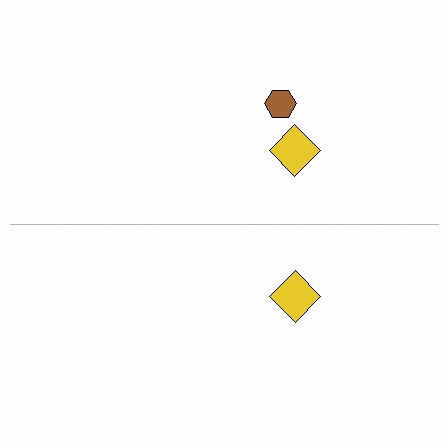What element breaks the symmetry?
A brown hexagon is missing from the bottom side.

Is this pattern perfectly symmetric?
No, the pattern is not perfectly symmetric. A brown hexagon is missing from the bottom side.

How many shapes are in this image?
There are 3 shapes in this image.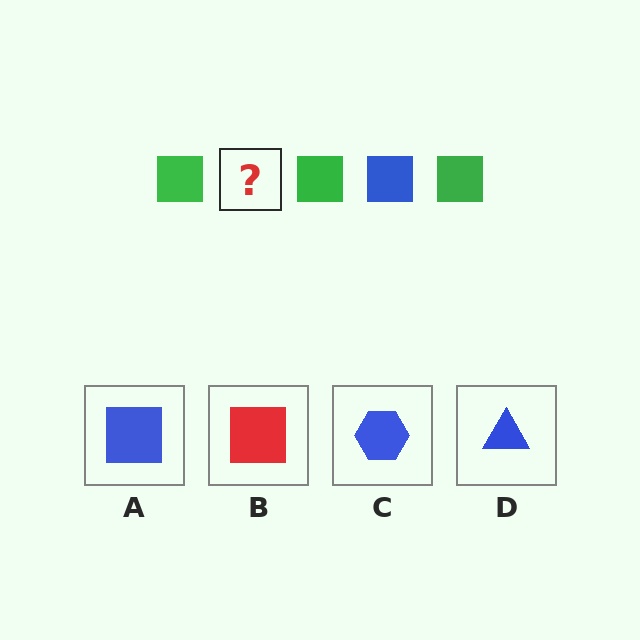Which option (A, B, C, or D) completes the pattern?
A.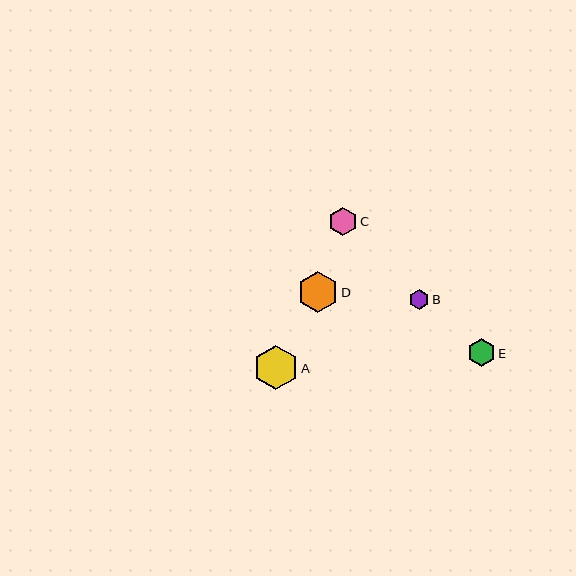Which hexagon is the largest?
Hexagon A is the largest with a size of approximately 44 pixels.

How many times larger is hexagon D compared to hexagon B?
Hexagon D is approximately 2.0 times the size of hexagon B.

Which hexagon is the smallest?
Hexagon B is the smallest with a size of approximately 20 pixels.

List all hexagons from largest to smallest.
From largest to smallest: A, D, C, E, B.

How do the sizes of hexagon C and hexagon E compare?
Hexagon C and hexagon E are approximately the same size.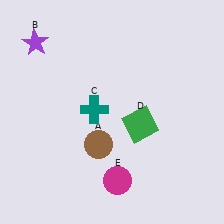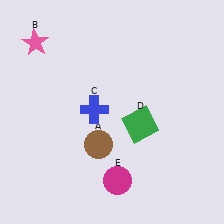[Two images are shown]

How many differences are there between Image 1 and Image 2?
There are 2 differences between the two images.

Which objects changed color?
B changed from purple to pink. C changed from teal to blue.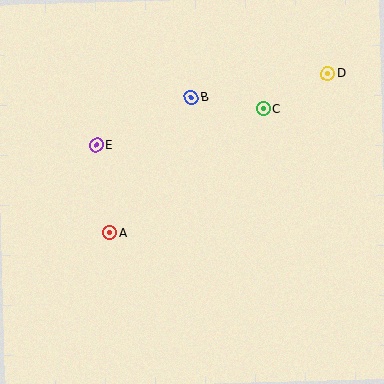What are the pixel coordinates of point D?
Point D is at (328, 74).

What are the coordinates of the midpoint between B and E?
The midpoint between B and E is at (144, 121).